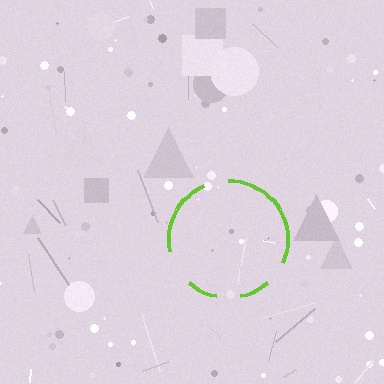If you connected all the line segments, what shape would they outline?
They would outline a circle.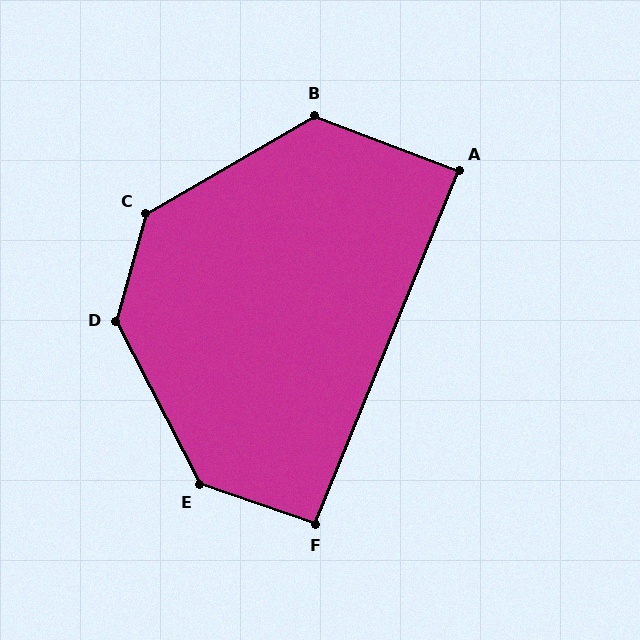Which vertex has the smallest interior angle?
A, at approximately 89 degrees.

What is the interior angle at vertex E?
Approximately 136 degrees (obtuse).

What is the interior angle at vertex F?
Approximately 93 degrees (approximately right).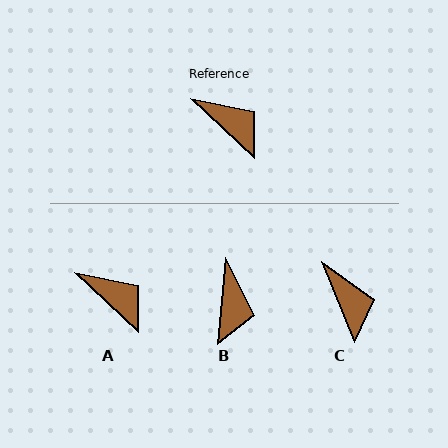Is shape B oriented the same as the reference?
No, it is off by about 52 degrees.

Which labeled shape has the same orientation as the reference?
A.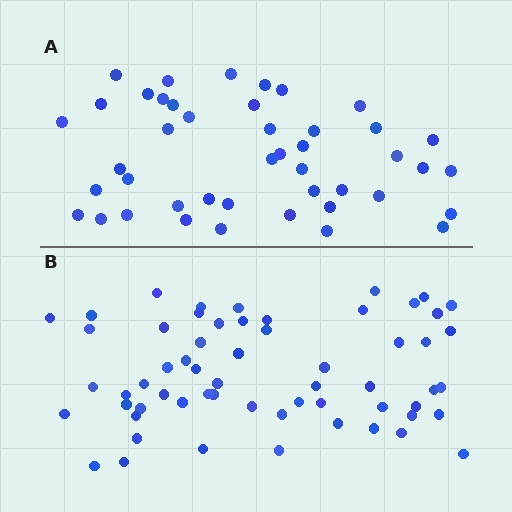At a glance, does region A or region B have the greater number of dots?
Region B (the bottom region) has more dots.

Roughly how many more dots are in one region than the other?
Region B has approximately 15 more dots than region A.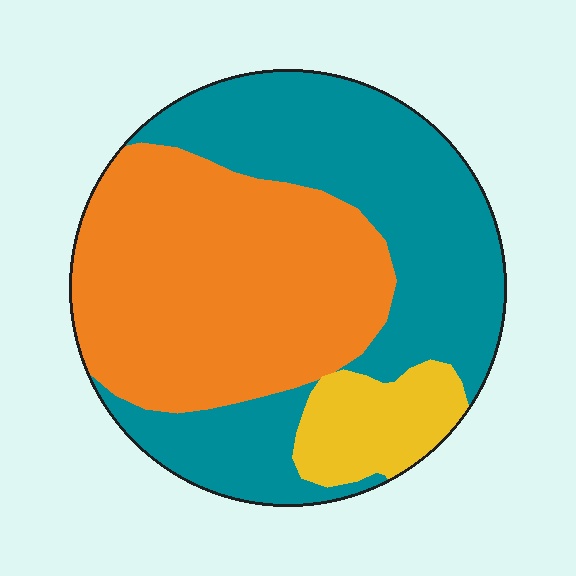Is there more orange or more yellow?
Orange.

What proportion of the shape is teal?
Teal covers roughly 45% of the shape.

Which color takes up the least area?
Yellow, at roughly 10%.